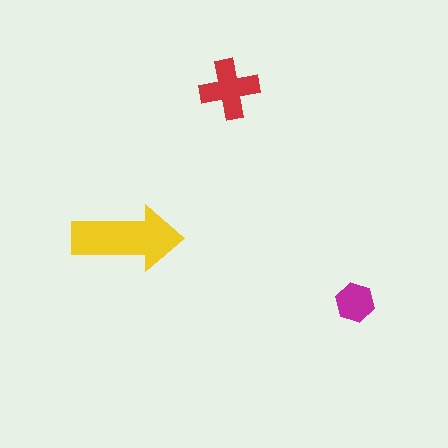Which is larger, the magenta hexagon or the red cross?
The red cross.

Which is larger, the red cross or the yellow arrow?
The yellow arrow.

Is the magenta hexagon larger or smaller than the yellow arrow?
Smaller.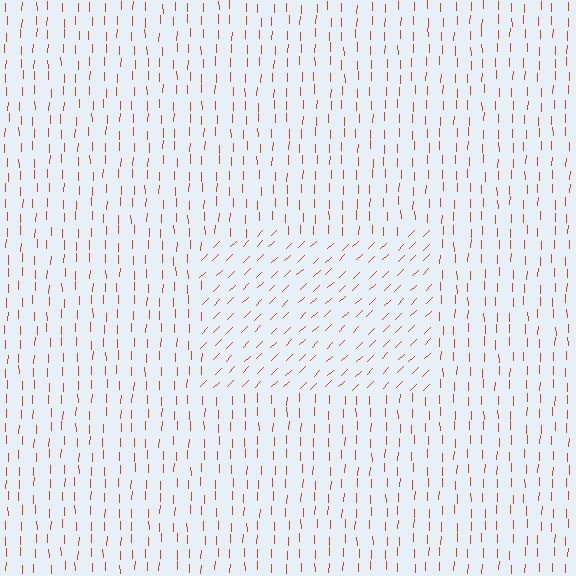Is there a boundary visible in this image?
Yes, there is a texture boundary formed by a change in line orientation.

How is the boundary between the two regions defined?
The boundary is defined purely by a change in line orientation (approximately 45 degrees difference). All lines are the same color and thickness.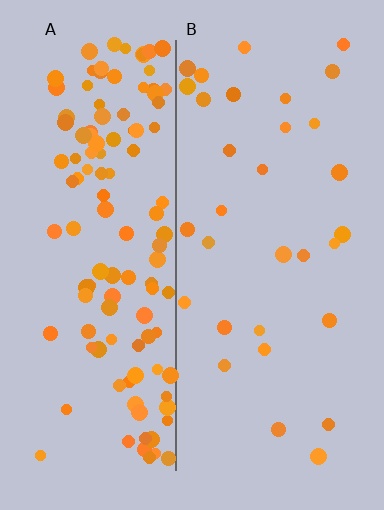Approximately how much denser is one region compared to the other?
Approximately 3.9× — region A over region B.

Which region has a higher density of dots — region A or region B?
A (the left).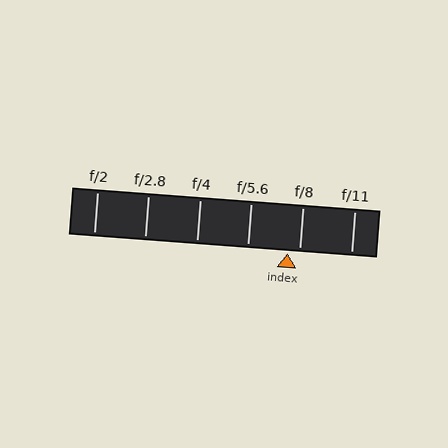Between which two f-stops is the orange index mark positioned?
The index mark is between f/5.6 and f/8.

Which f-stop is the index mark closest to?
The index mark is closest to f/8.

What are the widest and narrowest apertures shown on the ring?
The widest aperture shown is f/2 and the narrowest is f/11.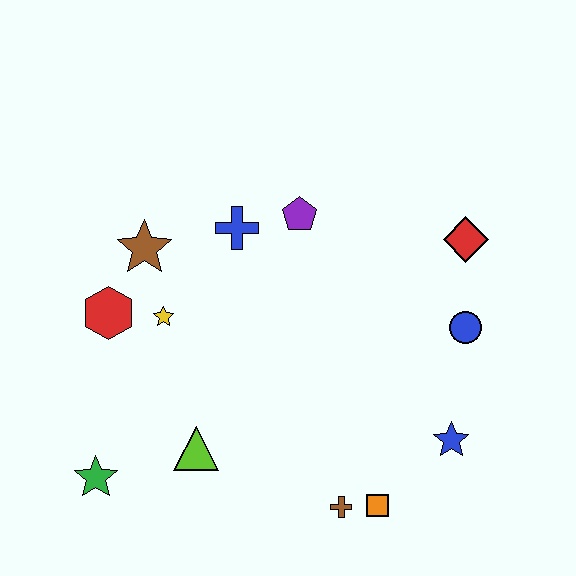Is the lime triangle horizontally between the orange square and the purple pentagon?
No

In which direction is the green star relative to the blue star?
The green star is to the left of the blue star.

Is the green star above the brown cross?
Yes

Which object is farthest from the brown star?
The blue star is farthest from the brown star.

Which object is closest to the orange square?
The brown cross is closest to the orange square.